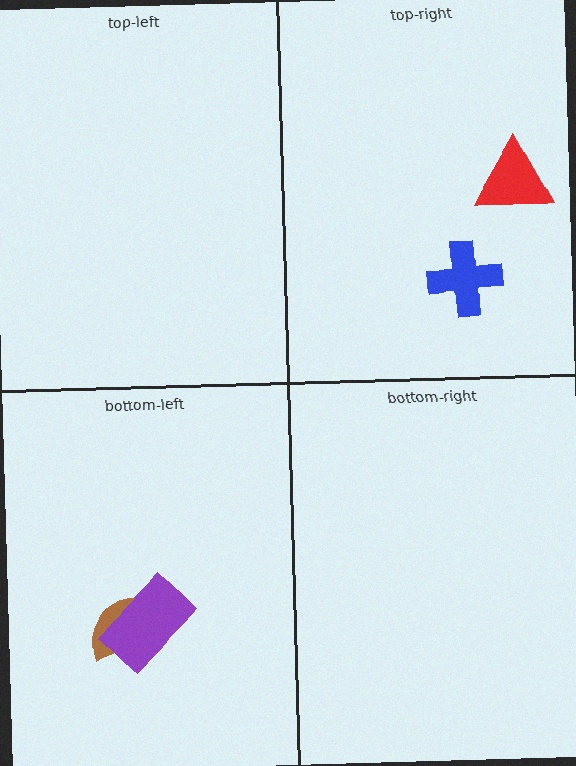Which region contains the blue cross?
The top-right region.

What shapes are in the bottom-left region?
The brown semicircle, the purple rectangle.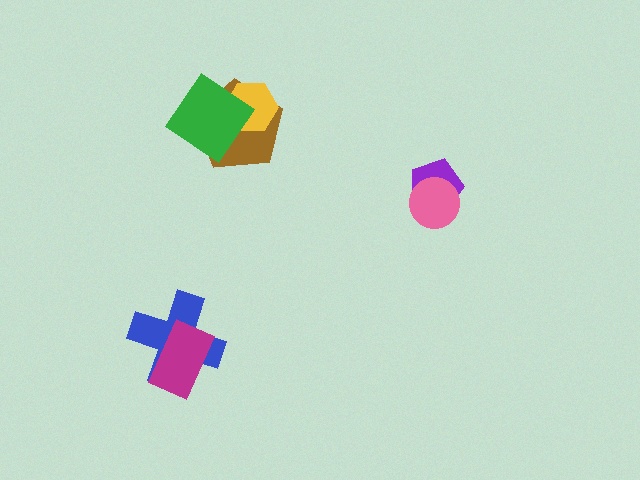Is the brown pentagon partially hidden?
Yes, it is partially covered by another shape.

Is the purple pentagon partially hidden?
Yes, it is partially covered by another shape.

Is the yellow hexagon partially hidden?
Yes, it is partially covered by another shape.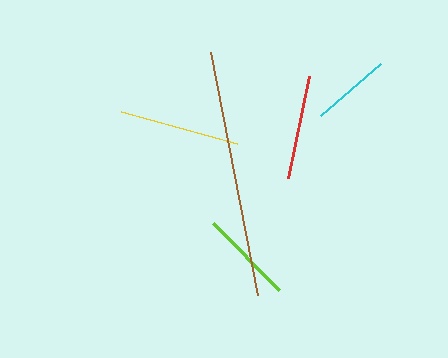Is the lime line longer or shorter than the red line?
The red line is longer than the lime line.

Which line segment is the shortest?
The cyan line is the shortest at approximately 78 pixels.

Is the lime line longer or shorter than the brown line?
The brown line is longer than the lime line.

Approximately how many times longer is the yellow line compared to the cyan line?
The yellow line is approximately 1.5 times the length of the cyan line.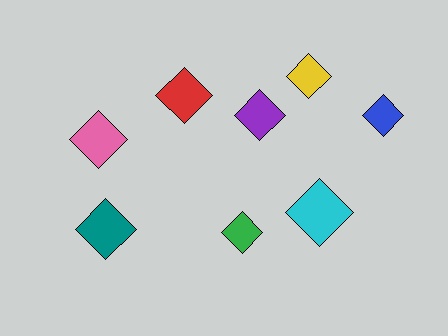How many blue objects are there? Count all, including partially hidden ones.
There is 1 blue object.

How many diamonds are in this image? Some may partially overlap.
There are 8 diamonds.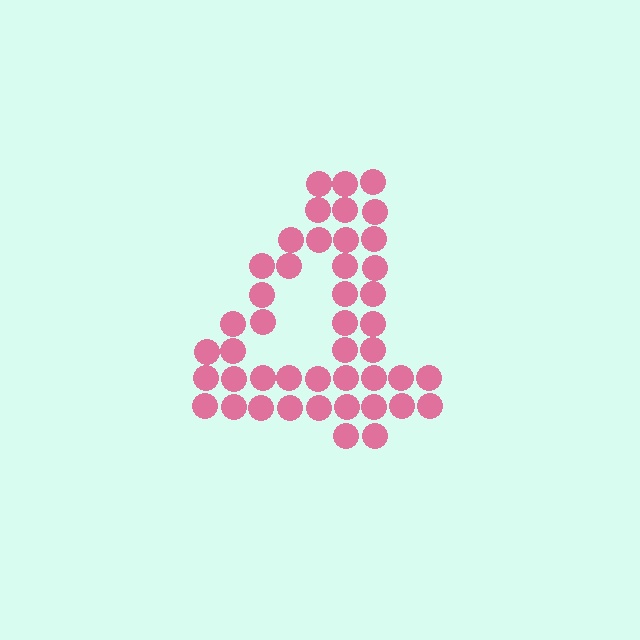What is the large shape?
The large shape is the digit 4.